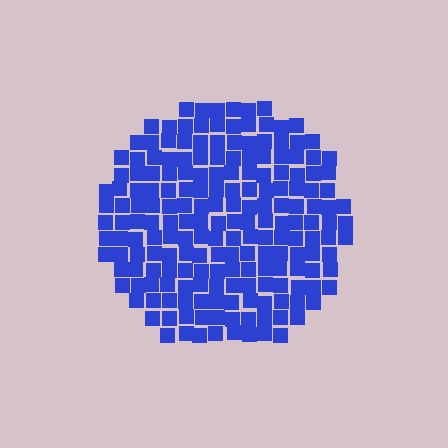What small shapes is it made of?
It is made of small squares.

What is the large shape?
The large shape is a circle.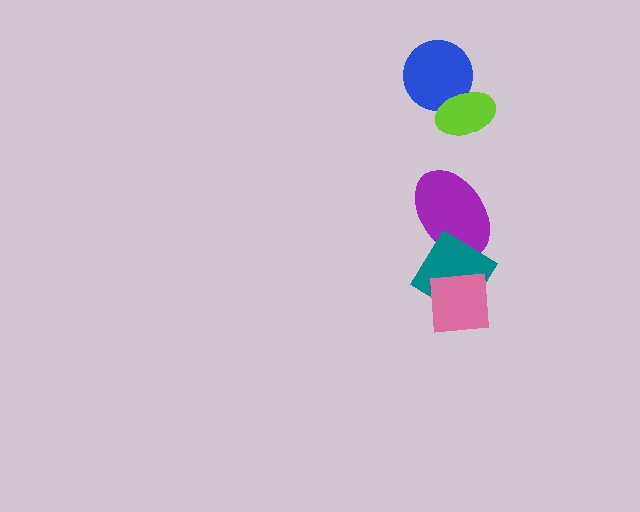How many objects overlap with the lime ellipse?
1 object overlaps with the lime ellipse.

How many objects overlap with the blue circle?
1 object overlaps with the blue circle.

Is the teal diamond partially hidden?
Yes, it is partially covered by another shape.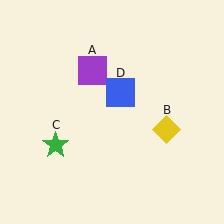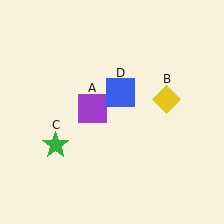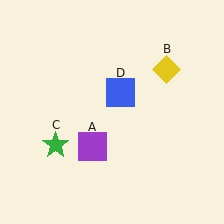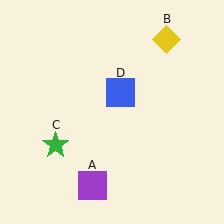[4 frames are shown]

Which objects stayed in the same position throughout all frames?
Green star (object C) and blue square (object D) remained stationary.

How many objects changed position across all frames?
2 objects changed position: purple square (object A), yellow diamond (object B).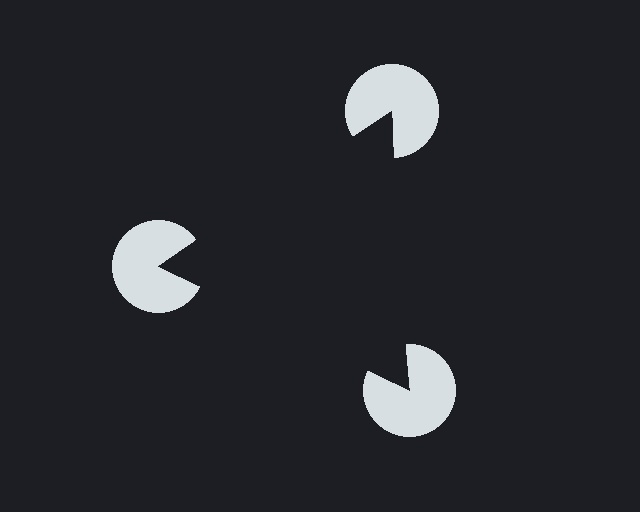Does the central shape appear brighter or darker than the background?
It typically appears slightly darker than the background, even though no actual brightness change is drawn.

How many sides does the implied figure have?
3 sides.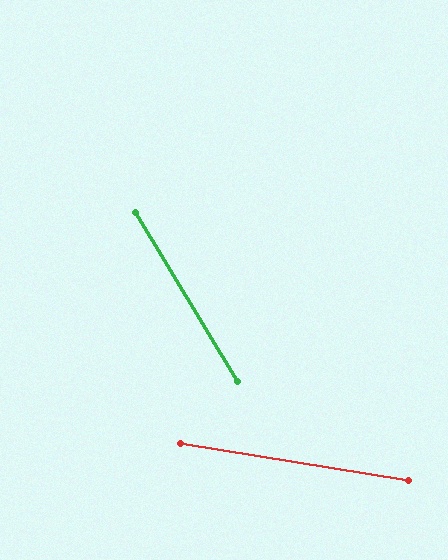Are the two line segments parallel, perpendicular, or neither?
Neither parallel nor perpendicular — they differ by about 49°.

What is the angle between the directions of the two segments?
Approximately 49 degrees.